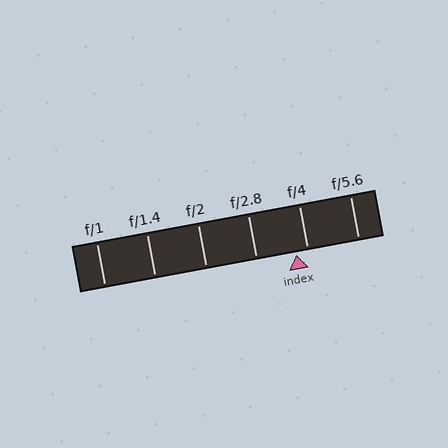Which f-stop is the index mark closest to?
The index mark is closest to f/4.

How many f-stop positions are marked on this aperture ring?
There are 6 f-stop positions marked.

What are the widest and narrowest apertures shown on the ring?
The widest aperture shown is f/1 and the narrowest is f/5.6.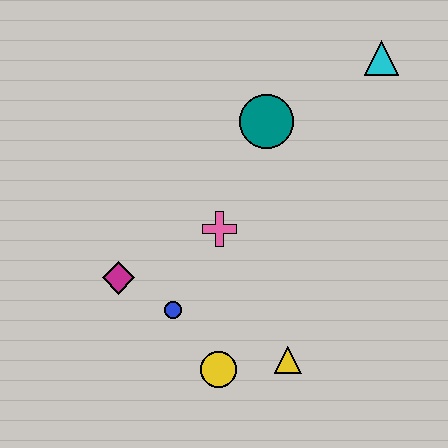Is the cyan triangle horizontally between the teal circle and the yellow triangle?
No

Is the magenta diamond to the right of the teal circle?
No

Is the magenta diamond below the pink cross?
Yes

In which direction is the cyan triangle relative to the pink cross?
The cyan triangle is above the pink cross.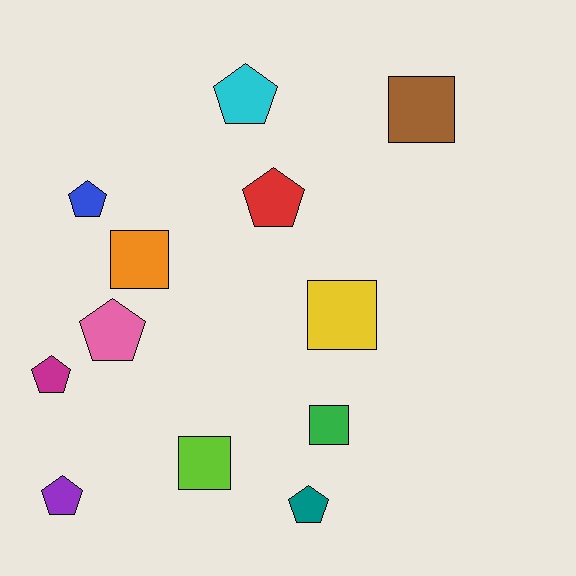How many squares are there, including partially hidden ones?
There are 5 squares.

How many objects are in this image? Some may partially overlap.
There are 12 objects.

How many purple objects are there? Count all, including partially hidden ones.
There is 1 purple object.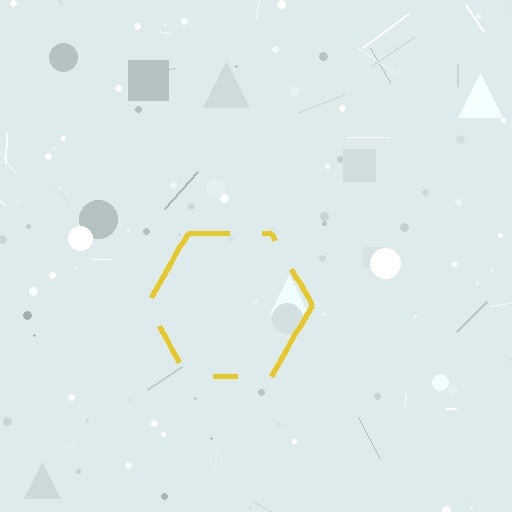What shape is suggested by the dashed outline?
The dashed outline suggests a hexagon.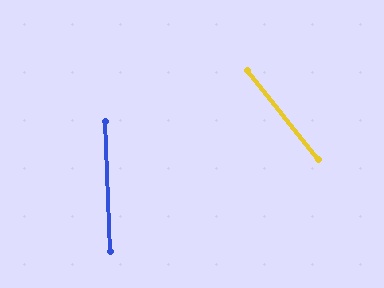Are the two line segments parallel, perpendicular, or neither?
Neither parallel nor perpendicular — they differ by about 36°.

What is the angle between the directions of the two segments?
Approximately 36 degrees.